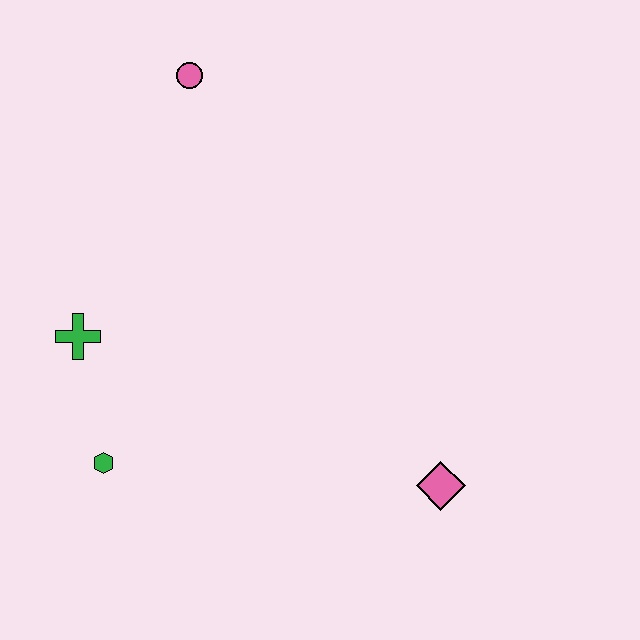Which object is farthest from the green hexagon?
The pink circle is farthest from the green hexagon.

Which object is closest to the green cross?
The green hexagon is closest to the green cross.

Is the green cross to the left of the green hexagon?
Yes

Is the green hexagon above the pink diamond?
Yes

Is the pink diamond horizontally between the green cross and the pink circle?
No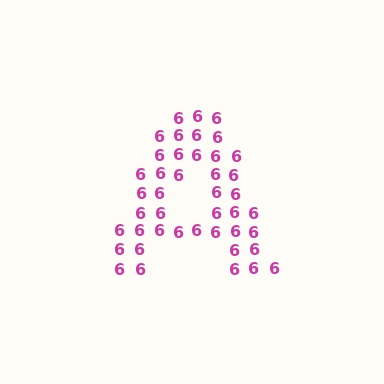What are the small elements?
The small elements are digit 6's.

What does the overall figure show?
The overall figure shows the letter A.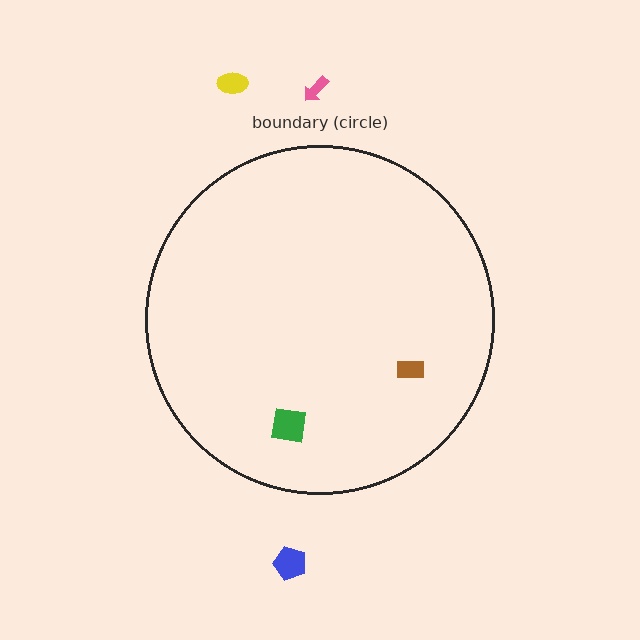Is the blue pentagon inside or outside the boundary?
Outside.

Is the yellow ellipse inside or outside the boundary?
Outside.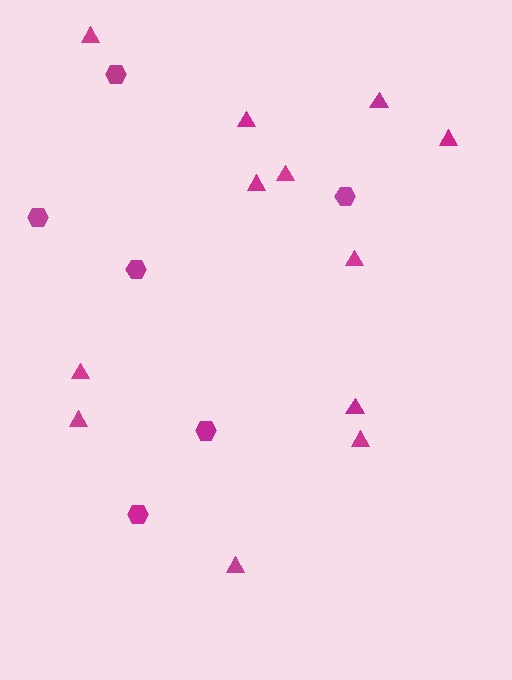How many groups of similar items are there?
There are 2 groups: one group of hexagons (6) and one group of triangles (12).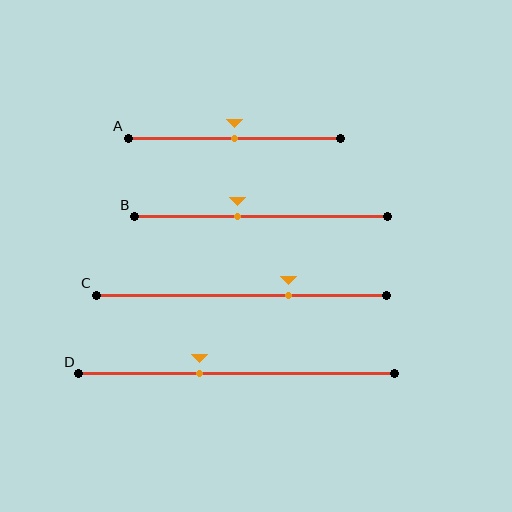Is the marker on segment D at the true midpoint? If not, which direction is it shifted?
No, the marker on segment D is shifted to the left by about 12% of the segment length.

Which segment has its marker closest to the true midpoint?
Segment A has its marker closest to the true midpoint.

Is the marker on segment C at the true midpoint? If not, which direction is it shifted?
No, the marker on segment C is shifted to the right by about 16% of the segment length.